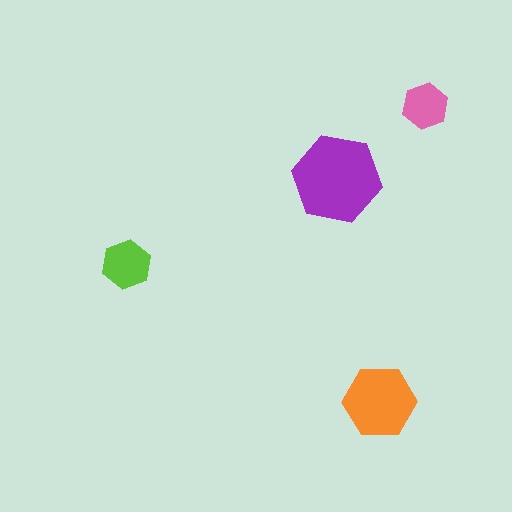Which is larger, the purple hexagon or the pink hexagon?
The purple one.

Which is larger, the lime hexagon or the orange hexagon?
The orange one.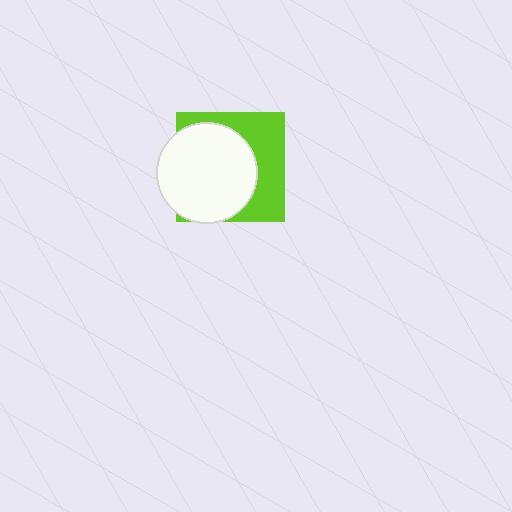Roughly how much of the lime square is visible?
A small part of it is visible (roughly 42%).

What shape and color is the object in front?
The object in front is a white circle.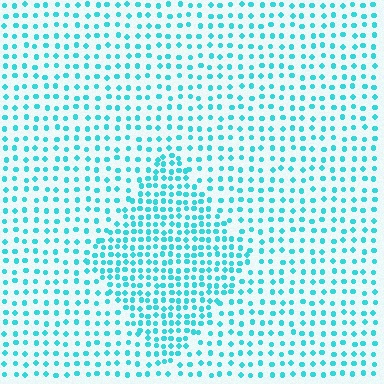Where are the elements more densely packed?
The elements are more densely packed inside the diamond boundary.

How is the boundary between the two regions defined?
The boundary is defined by a change in element density (approximately 1.8x ratio). All elements are the same color, size, and shape.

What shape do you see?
I see a diamond.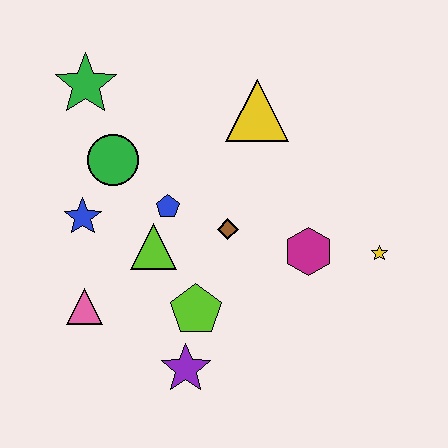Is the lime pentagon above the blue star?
No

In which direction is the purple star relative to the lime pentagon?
The purple star is below the lime pentagon.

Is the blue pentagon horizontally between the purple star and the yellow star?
No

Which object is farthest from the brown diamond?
The green star is farthest from the brown diamond.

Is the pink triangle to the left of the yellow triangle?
Yes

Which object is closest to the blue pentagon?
The lime triangle is closest to the blue pentagon.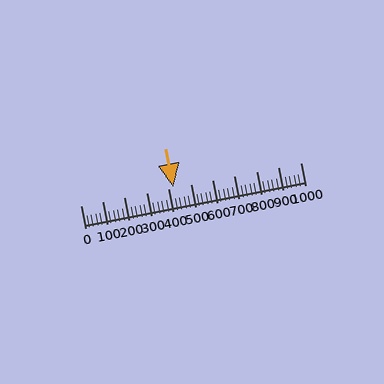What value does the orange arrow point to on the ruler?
The orange arrow points to approximately 420.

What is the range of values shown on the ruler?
The ruler shows values from 0 to 1000.